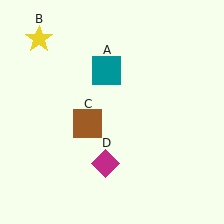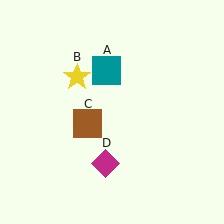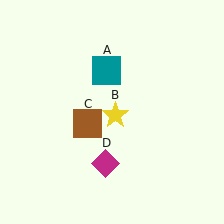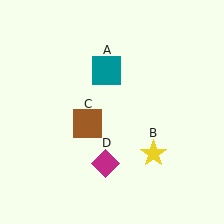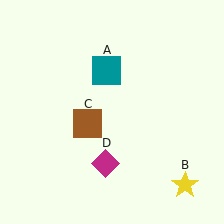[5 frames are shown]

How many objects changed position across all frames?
1 object changed position: yellow star (object B).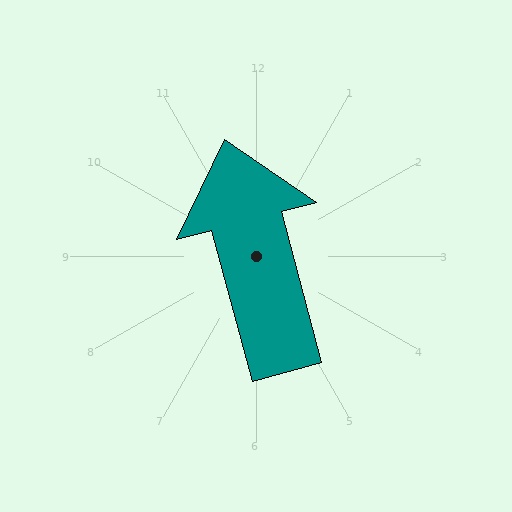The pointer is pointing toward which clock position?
Roughly 11 o'clock.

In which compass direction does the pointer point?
North.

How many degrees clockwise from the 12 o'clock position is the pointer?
Approximately 345 degrees.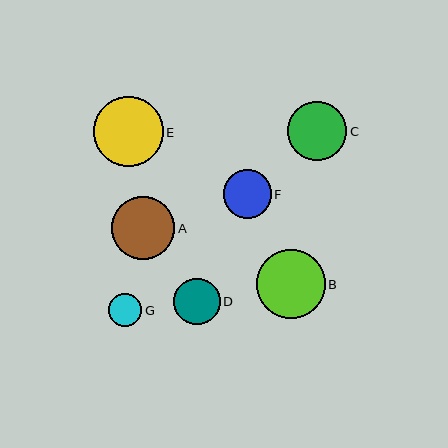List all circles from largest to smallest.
From largest to smallest: E, B, A, C, F, D, G.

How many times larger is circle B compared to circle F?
Circle B is approximately 1.4 times the size of circle F.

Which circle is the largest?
Circle E is the largest with a size of approximately 70 pixels.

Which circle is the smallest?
Circle G is the smallest with a size of approximately 33 pixels.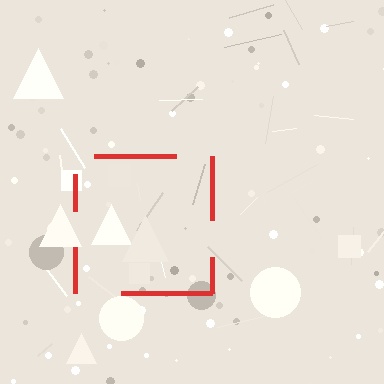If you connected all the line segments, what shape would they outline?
They would outline a square.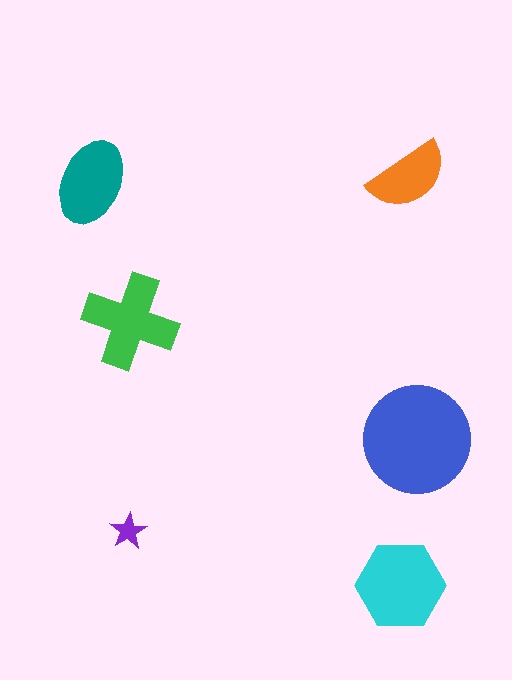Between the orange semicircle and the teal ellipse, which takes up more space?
The teal ellipse.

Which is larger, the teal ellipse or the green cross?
The green cross.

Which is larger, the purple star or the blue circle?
The blue circle.